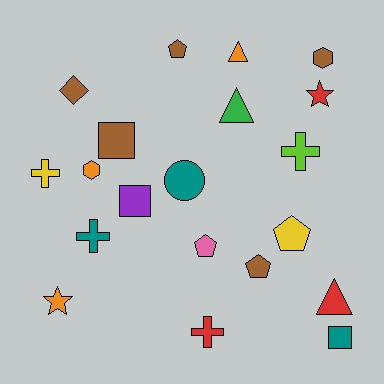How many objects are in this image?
There are 20 objects.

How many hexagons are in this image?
There are 2 hexagons.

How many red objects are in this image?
There are 3 red objects.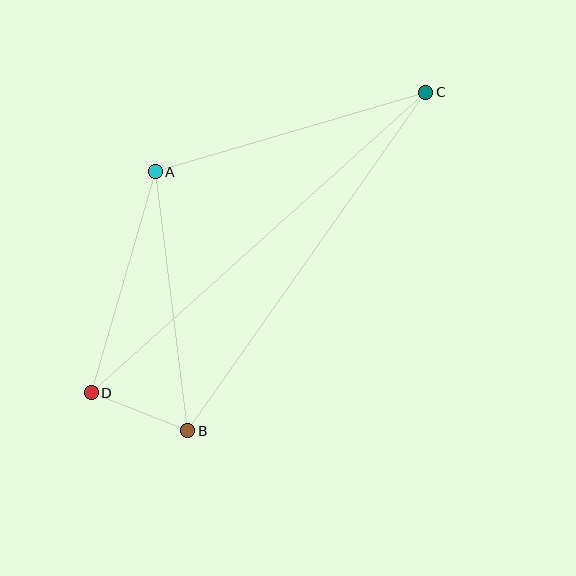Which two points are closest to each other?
Points B and D are closest to each other.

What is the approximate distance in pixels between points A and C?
The distance between A and C is approximately 282 pixels.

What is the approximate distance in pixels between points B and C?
The distance between B and C is approximately 414 pixels.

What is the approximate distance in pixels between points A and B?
The distance between A and B is approximately 261 pixels.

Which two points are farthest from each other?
Points C and D are farthest from each other.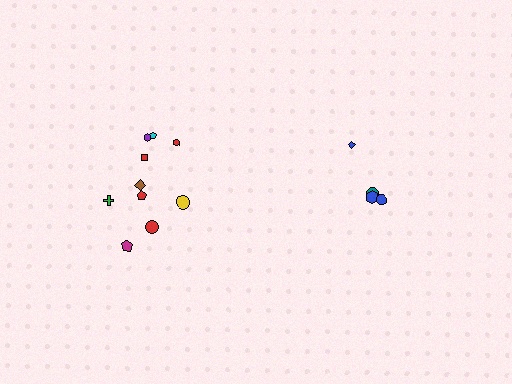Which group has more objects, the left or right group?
The left group.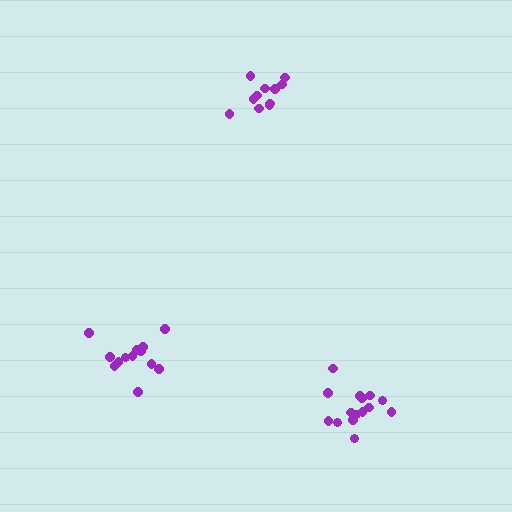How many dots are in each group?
Group 1: 13 dots, Group 2: 11 dots, Group 3: 15 dots (39 total).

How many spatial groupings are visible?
There are 3 spatial groupings.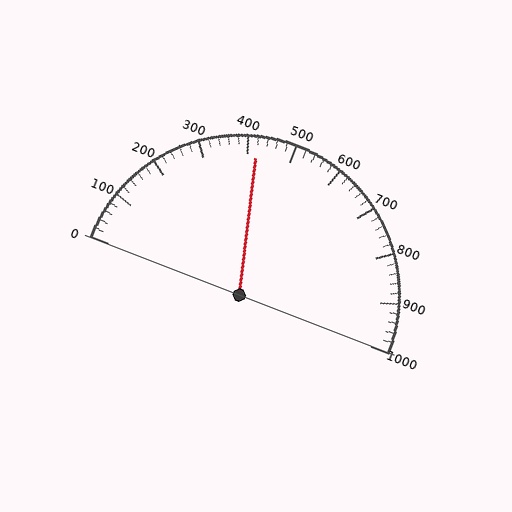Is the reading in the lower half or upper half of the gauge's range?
The reading is in the lower half of the range (0 to 1000).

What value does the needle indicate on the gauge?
The needle indicates approximately 420.